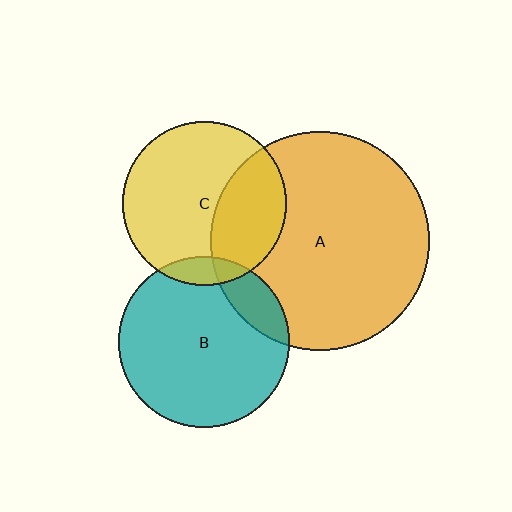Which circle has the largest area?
Circle A (orange).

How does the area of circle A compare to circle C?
Approximately 1.8 times.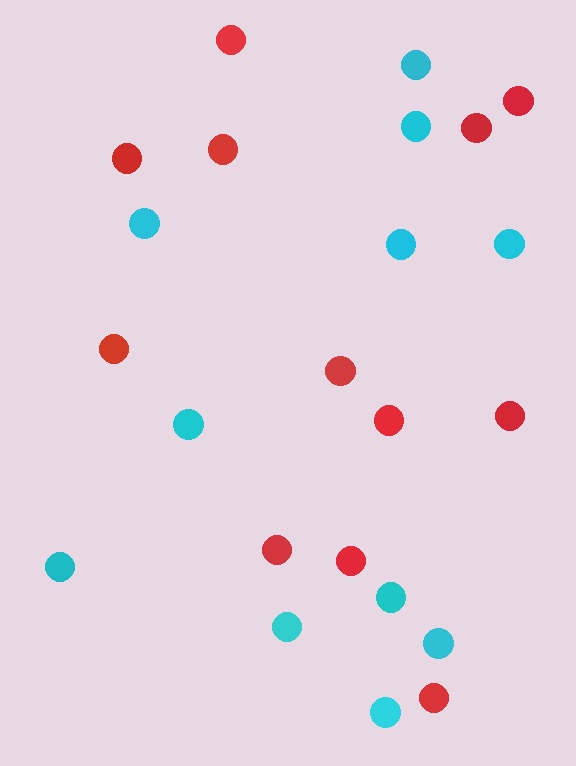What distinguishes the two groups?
There are 2 groups: one group of red circles (12) and one group of cyan circles (11).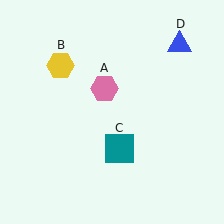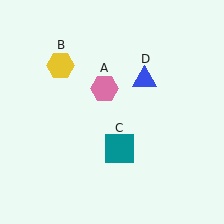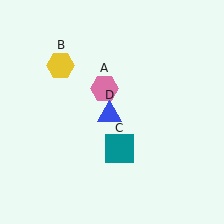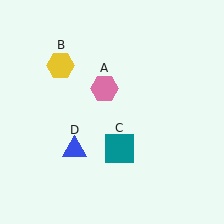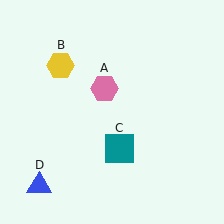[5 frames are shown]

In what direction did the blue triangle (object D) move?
The blue triangle (object D) moved down and to the left.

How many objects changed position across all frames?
1 object changed position: blue triangle (object D).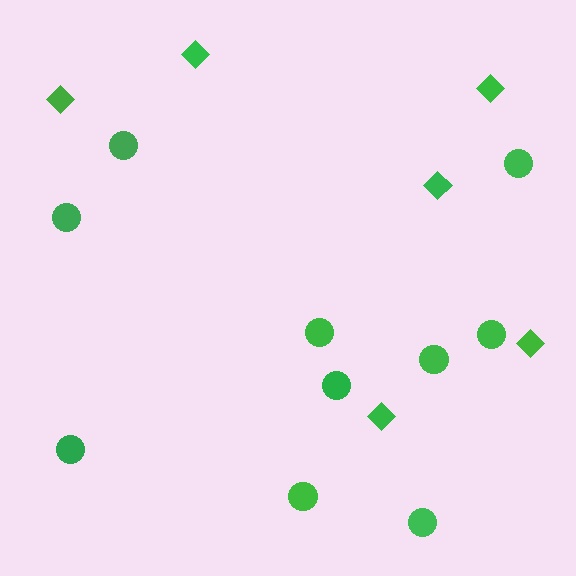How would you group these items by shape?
There are 2 groups: one group of circles (10) and one group of diamonds (6).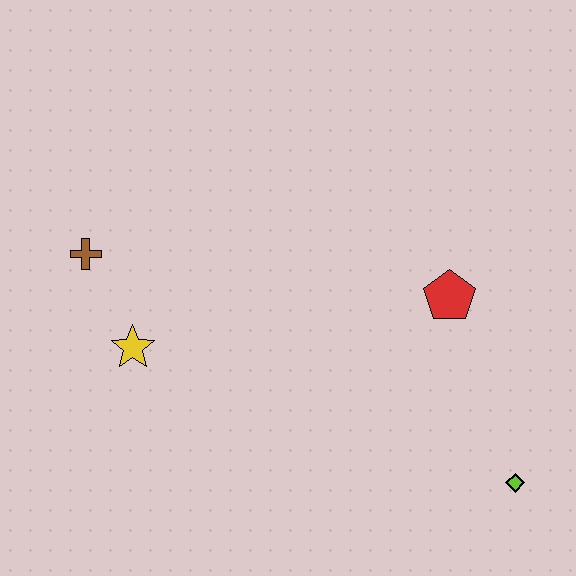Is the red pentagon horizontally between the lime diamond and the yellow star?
Yes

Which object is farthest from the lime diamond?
The brown cross is farthest from the lime diamond.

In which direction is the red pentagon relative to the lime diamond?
The red pentagon is above the lime diamond.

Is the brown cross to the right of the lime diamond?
No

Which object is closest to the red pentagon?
The lime diamond is closest to the red pentagon.